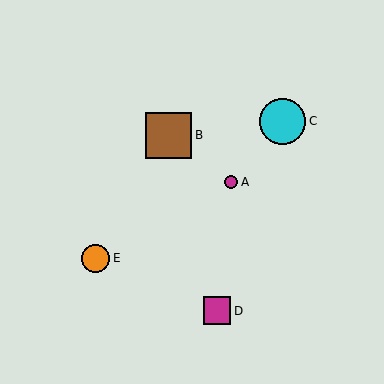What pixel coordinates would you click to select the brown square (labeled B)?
Click at (168, 135) to select the brown square B.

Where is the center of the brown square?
The center of the brown square is at (168, 135).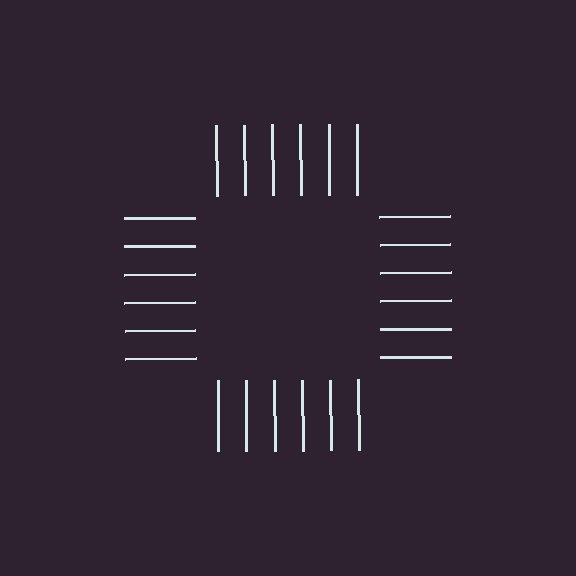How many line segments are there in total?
24 — 6 along each of the 4 edges.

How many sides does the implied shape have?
4 sides — the line-ends trace a square.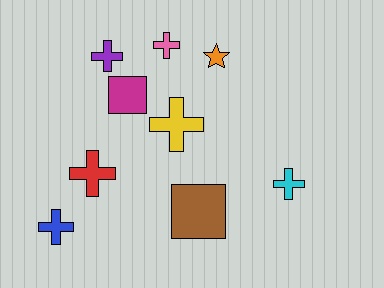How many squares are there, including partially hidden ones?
There are 2 squares.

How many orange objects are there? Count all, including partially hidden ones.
There is 1 orange object.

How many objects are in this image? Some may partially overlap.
There are 9 objects.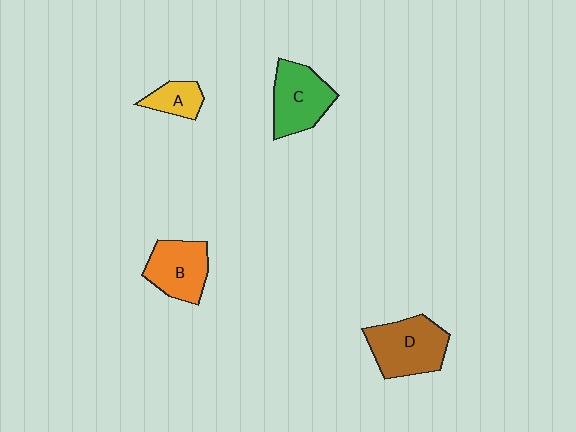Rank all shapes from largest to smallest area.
From largest to smallest: D (brown), C (green), B (orange), A (yellow).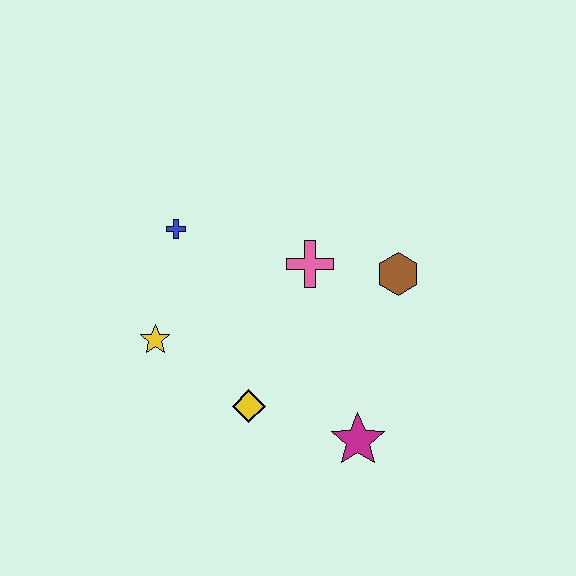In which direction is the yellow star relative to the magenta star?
The yellow star is to the left of the magenta star.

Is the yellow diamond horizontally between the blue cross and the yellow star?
No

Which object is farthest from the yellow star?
The brown hexagon is farthest from the yellow star.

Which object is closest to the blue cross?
The yellow star is closest to the blue cross.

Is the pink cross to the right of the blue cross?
Yes